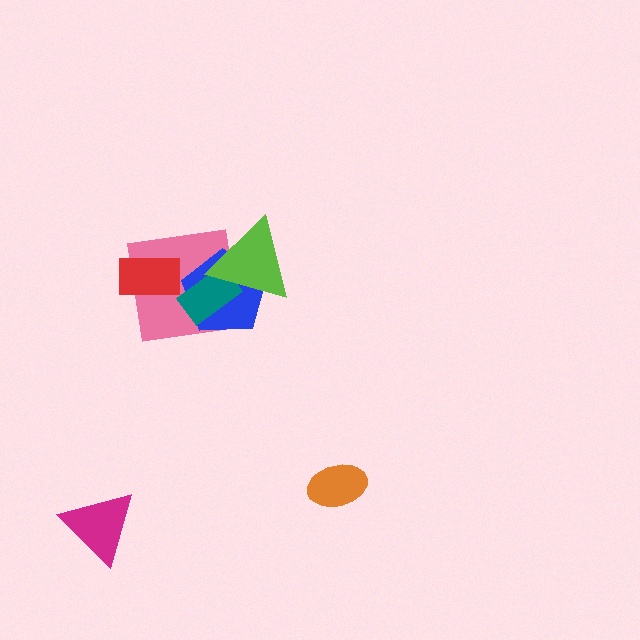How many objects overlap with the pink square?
4 objects overlap with the pink square.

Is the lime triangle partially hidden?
No, no other shape covers it.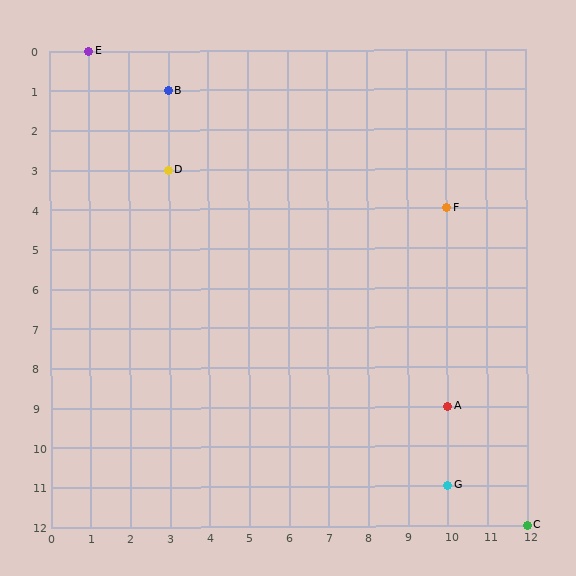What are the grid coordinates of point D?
Point D is at grid coordinates (3, 3).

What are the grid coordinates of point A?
Point A is at grid coordinates (10, 9).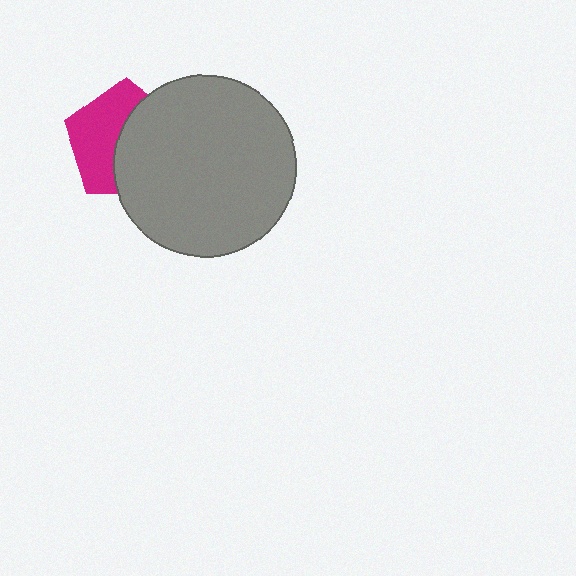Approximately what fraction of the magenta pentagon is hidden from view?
Roughly 52% of the magenta pentagon is hidden behind the gray circle.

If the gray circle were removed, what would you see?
You would see the complete magenta pentagon.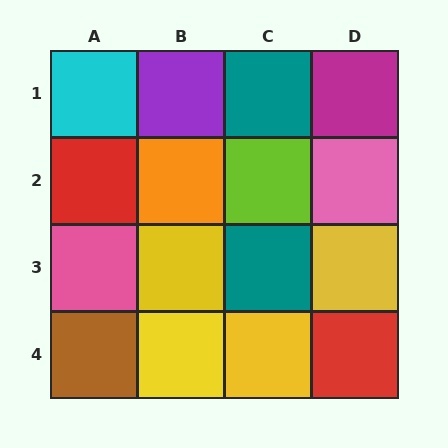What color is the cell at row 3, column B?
Yellow.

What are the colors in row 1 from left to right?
Cyan, purple, teal, magenta.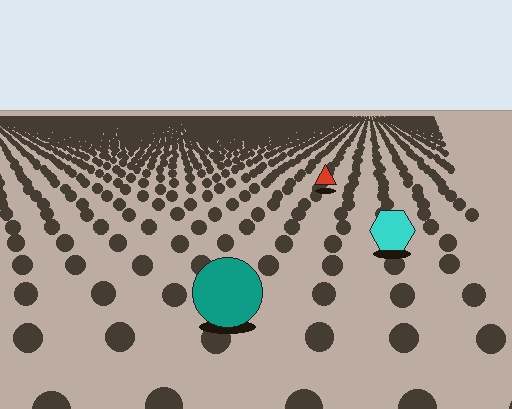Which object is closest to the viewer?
The teal circle is closest. The texture marks near it are larger and more spread out.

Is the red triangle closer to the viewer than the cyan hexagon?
No. The cyan hexagon is closer — you can tell from the texture gradient: the ground texture is coarser near it.